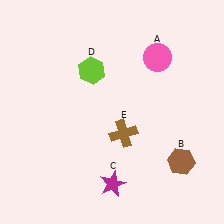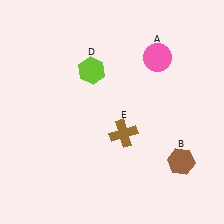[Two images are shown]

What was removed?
The magenta star (C) was removed in Image 2.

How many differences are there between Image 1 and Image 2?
There is 1 difference between the two images.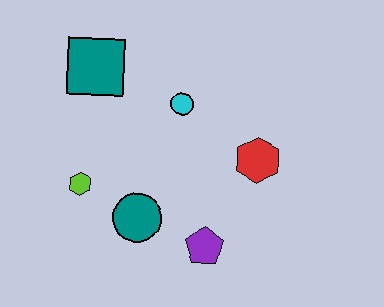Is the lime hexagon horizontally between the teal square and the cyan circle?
No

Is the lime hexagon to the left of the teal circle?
Yes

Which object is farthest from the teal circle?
The teal square is farthest from the teal circle.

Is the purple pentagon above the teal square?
No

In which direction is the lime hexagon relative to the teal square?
The lime hexagon is below the teal square.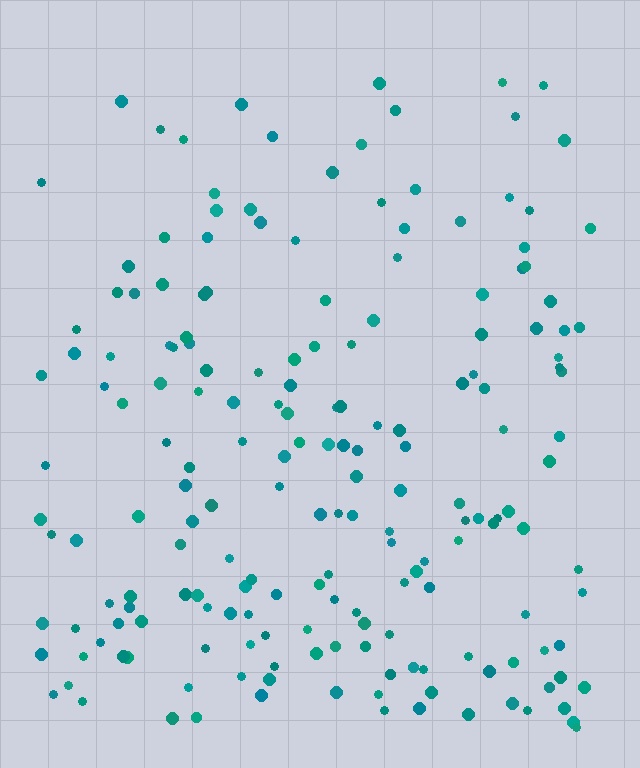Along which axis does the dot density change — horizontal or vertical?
Vertical.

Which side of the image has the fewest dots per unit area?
The top.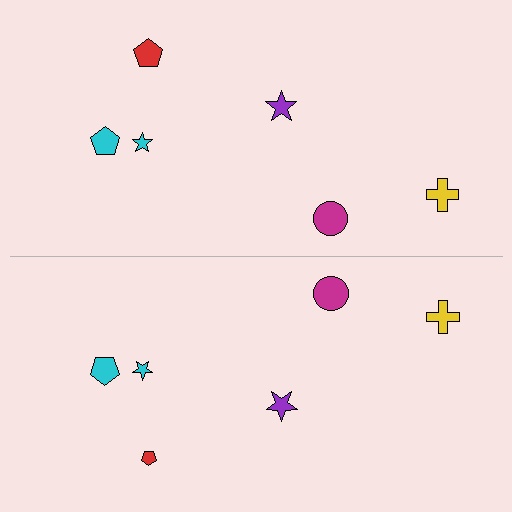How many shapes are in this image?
There are 12 shapes in this image.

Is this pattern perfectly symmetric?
No, the pattern is not perfectly symmetric. The red pentagon on the bottom side has a different size than its mirror counterpart.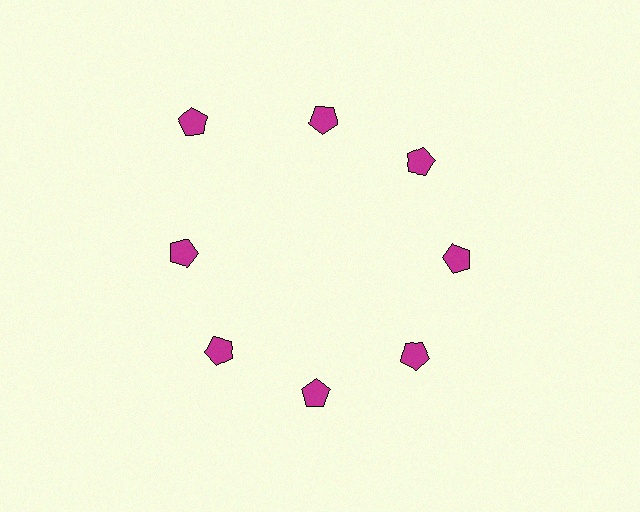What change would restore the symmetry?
The symmetry would be restored by moving it inward, back onto the ring so that all 8 pentagons sit at equal angles and equal distance from the center.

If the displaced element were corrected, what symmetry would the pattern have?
It would have 8-fold rotational symmetry — the pattern would map onto itself every 45 degrees.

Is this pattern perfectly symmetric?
No. The 8 magenta pentagons are arranged in a ring, but one element near the 10 o'clock position is pushed outward from the center, breaking the 8-fold rotational symmetry.